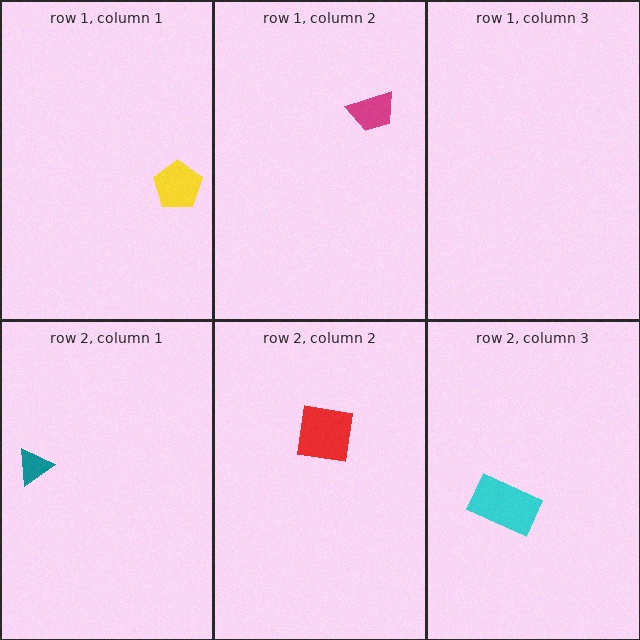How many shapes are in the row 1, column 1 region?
1.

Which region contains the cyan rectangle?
The row 2, column 3 region.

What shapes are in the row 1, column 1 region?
The yellow pentagon.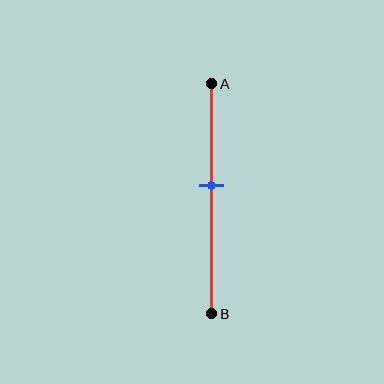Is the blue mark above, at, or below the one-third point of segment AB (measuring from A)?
The blue mark is below the one-third point of segment AB.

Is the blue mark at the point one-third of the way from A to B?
No, the mark is at about 45% from A, not at the 33% one-third point.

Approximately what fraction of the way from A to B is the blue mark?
The blue mark is approximately 45% of the way from A to B.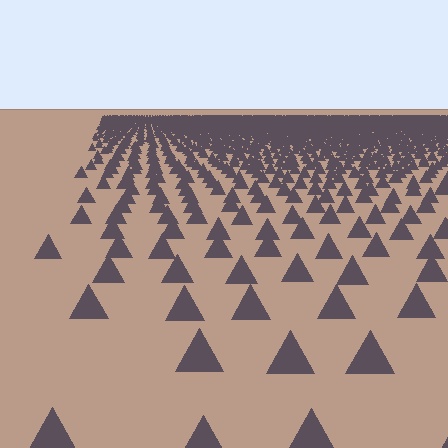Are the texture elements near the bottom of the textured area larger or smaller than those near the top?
Larger. Near the bottom, elements are closer to the viewer and appear at a bigger on-screen size.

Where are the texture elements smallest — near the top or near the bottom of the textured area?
Near the top.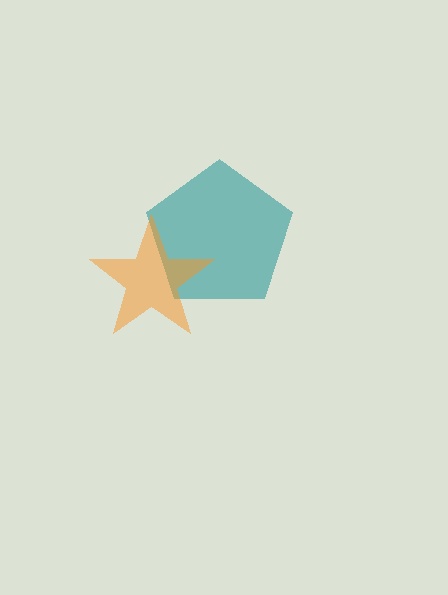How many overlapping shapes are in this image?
There are 2 overlapping shapes in the image.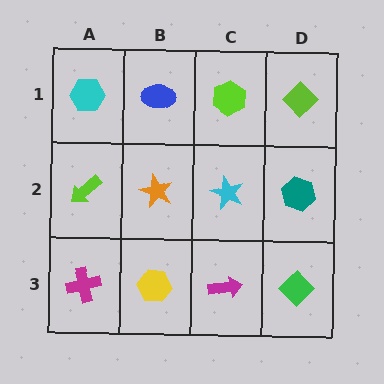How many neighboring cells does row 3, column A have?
2.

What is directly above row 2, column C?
A lime hexagon.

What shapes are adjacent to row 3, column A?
A lime arrow (row 2, column A), a yellow hexagon (row 3, column B).